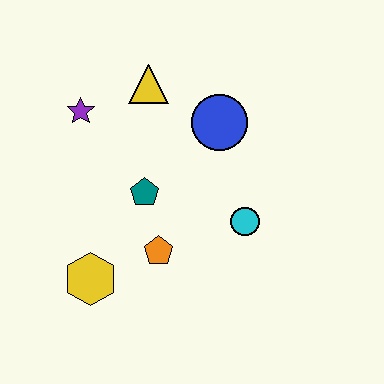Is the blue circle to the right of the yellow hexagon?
Yes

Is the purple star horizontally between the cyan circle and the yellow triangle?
No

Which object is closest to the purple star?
The yellow triangle is closest to the purple star.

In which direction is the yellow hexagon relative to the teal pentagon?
The yellow hexagon is below the teal pentagon.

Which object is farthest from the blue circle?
The yellow hexagon is farthest from the blue circle.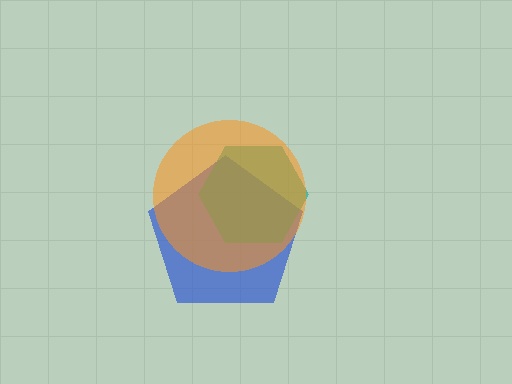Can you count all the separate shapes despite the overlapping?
Yes, there are 3 separate shapes.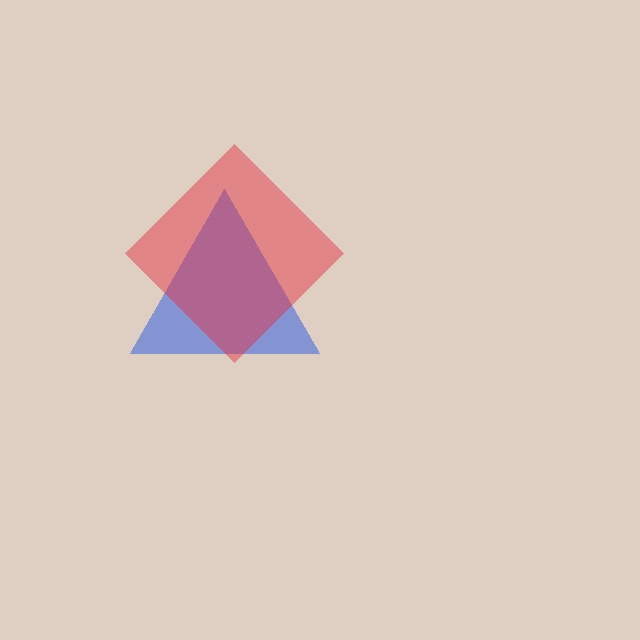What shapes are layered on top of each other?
The layered shapes are: a blue triangle, a red diamond.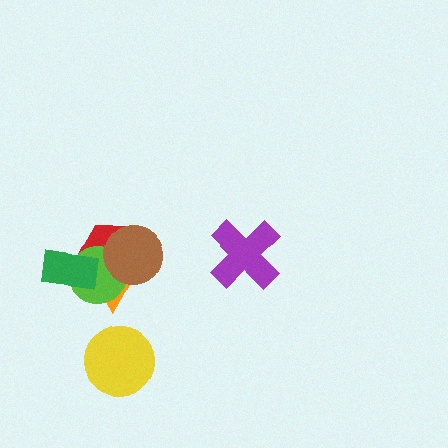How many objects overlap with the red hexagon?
4 objects overlap with the red hexagon.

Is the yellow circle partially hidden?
No, no other shape covers it.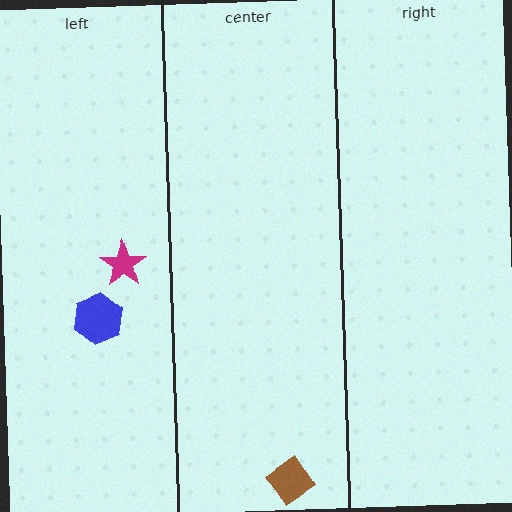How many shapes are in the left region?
2.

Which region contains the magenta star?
The left region.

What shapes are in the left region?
The magenta star, the blue hexagon.